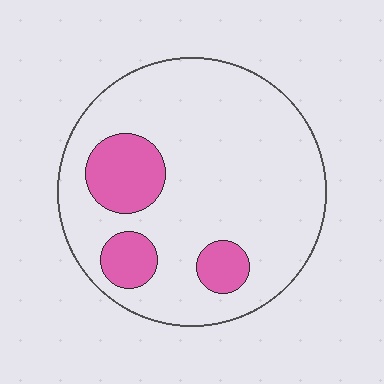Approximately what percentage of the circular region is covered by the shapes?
Approximately 20%.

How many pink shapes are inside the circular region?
3.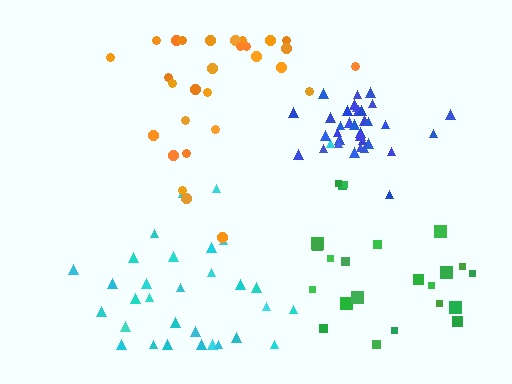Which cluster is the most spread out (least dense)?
Orange.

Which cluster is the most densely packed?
Blue.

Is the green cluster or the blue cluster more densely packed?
Blue.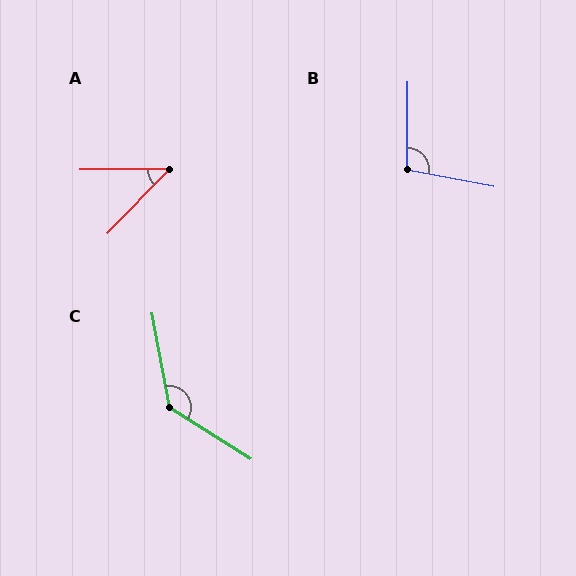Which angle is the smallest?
A, at approximately 46 degrees.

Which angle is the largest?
C, at approximately 133 degrees.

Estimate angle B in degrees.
Approximately 100 degrees.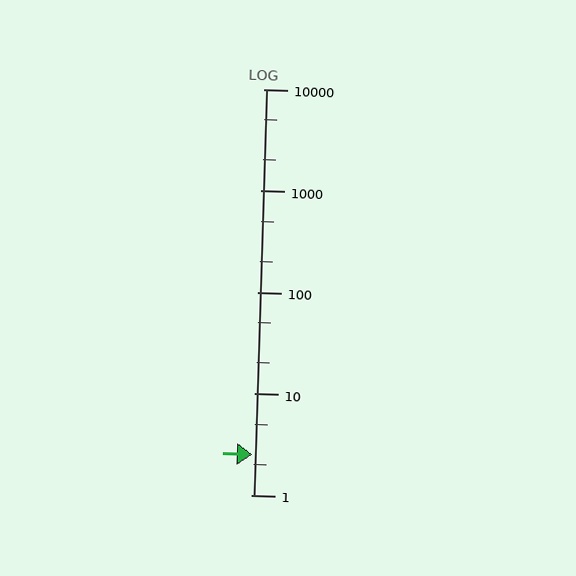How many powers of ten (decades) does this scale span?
The scale spans 4 decades, from 1 to 10000.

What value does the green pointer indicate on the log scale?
The pointer indicates approximately 2.5.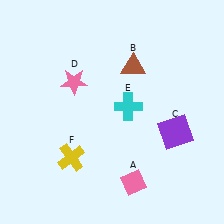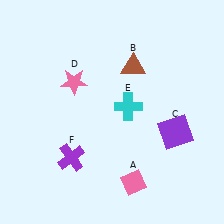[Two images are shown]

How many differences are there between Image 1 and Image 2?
There is 1 difference between the two images.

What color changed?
The cross (F) changed from yellow in Image 1 to purple in Image 2.